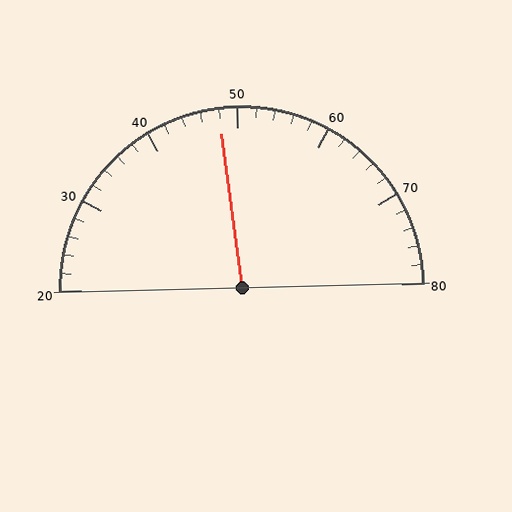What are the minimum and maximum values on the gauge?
The gauge ranges from 20 to 80.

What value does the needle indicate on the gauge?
The needle indicates approximately 48.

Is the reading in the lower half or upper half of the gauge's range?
The reading is in the lower half of the range (20 to 80).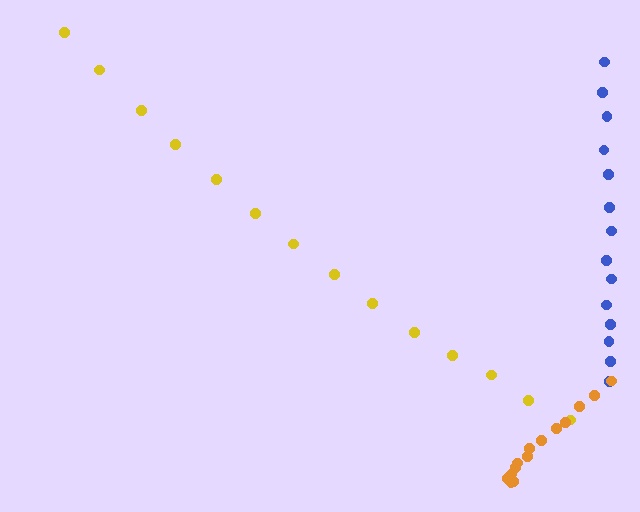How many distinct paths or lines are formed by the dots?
There are 3 distinct paths.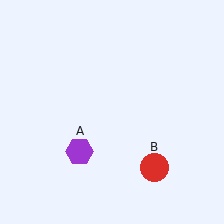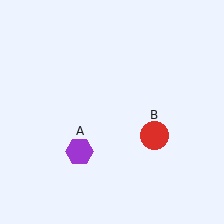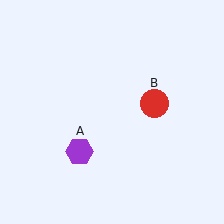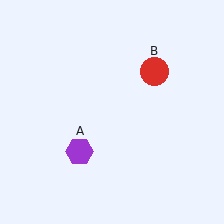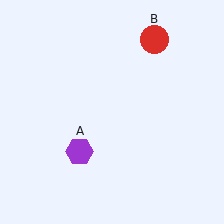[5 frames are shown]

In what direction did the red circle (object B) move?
The red circle (object B) moved up.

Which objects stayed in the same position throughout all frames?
Purple hexagon (object A) remained stationary.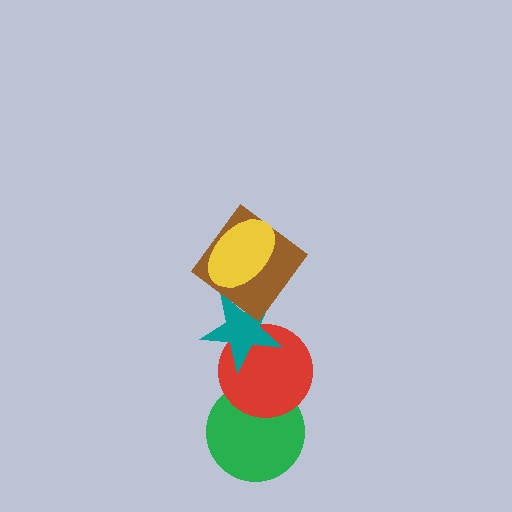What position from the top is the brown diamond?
The brown diamond is 2nd from the top.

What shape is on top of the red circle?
The teal star is on top of the red circle.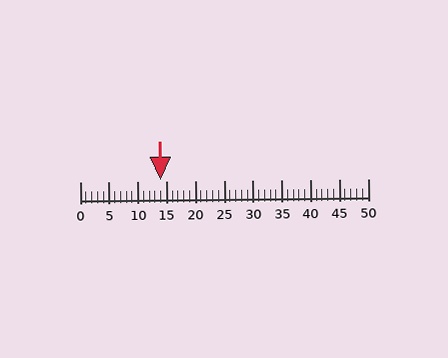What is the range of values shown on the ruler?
The ruler shows values from 0 to 50.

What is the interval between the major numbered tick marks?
The major tick marks are spaced 5 units apart.